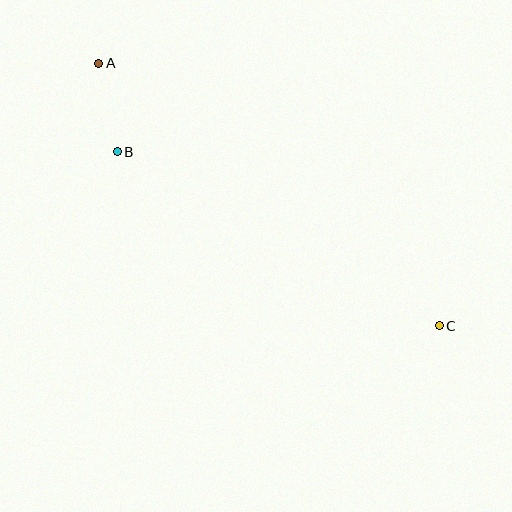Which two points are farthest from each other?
Points A and C are farthest from each other.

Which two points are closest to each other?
Points A and B are closest to each other.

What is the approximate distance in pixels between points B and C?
The distance between B and C is approximately 366 pixels.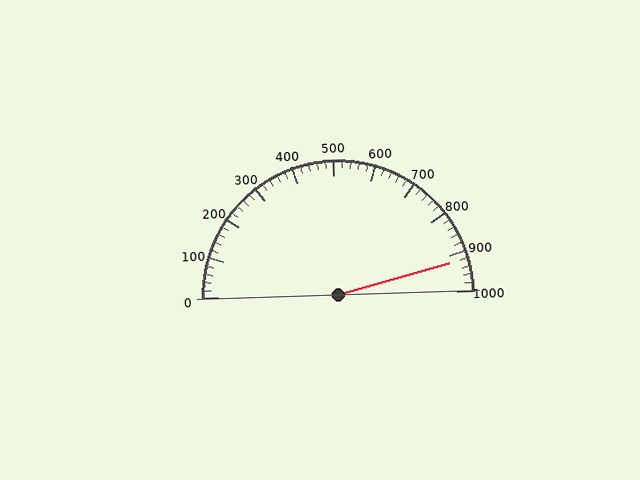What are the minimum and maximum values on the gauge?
The gauge ranges from 0 to 1000.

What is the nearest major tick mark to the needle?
The nearest major tick mark is 900.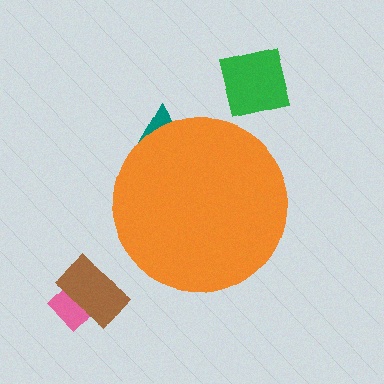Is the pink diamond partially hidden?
No, the pink diamond is fully visible.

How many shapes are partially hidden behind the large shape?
1 shape is partially hidden.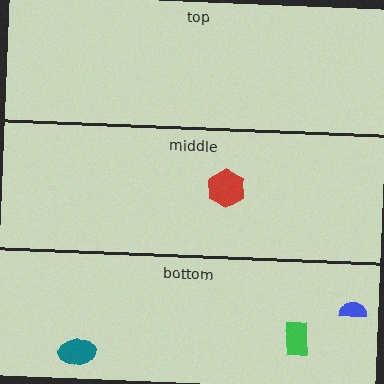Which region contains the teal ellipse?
The bottom region.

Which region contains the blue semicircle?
The bottom region.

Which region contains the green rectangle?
The bottom region.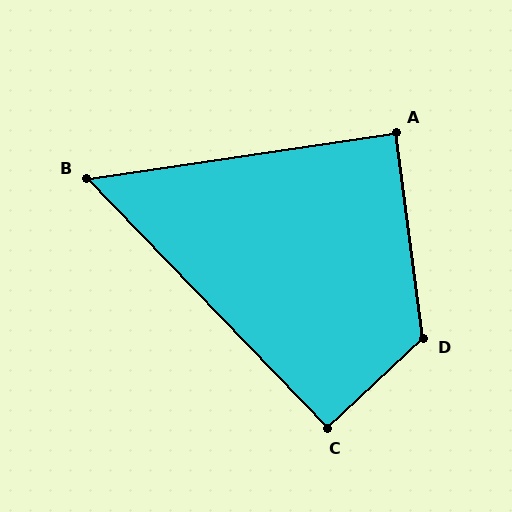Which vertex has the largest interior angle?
D, at approximately 126 degrees.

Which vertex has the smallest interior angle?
B, at approximately 54 degrees.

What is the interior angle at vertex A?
Approximately 89 degrees (approximately right).